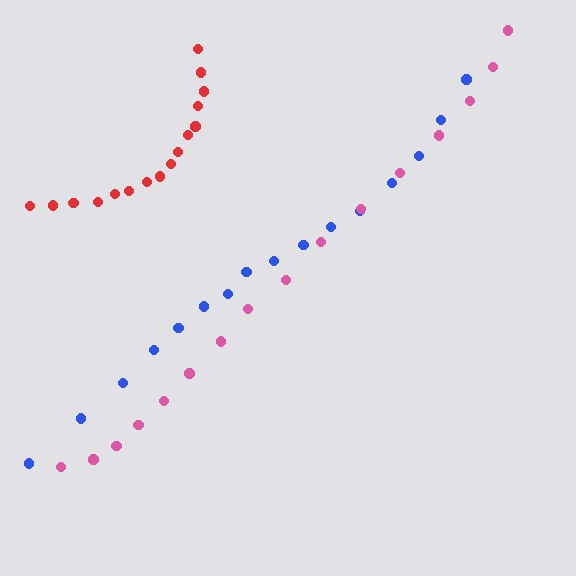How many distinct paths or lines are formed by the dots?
There are 3 distinct paths.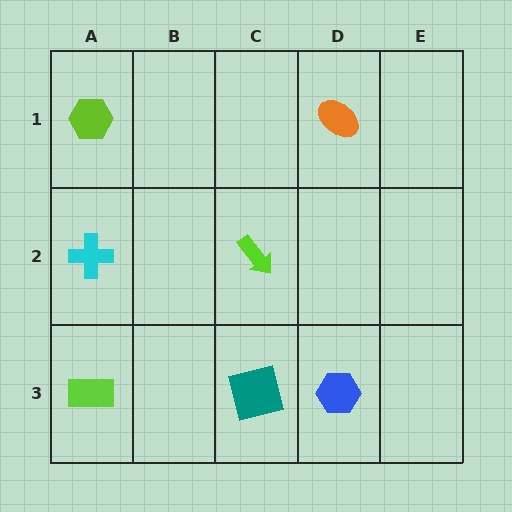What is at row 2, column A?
A cyan cross.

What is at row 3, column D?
A blue hexagon.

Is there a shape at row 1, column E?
No, that cell is empty.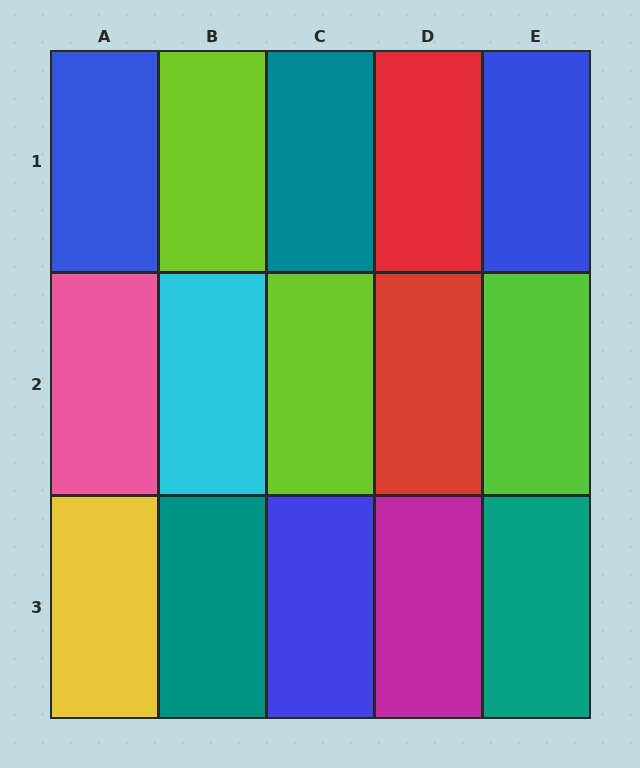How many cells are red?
2 cells are red.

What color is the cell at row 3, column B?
Teal.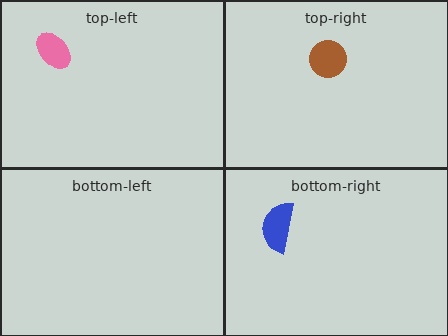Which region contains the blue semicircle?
The bottom-right region.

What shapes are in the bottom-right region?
The blue semicircle.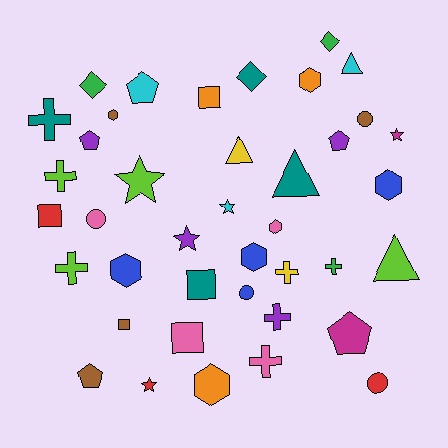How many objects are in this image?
There are 40 objects.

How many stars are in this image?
There are 5 stars.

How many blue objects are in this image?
There are 4 blue objects.